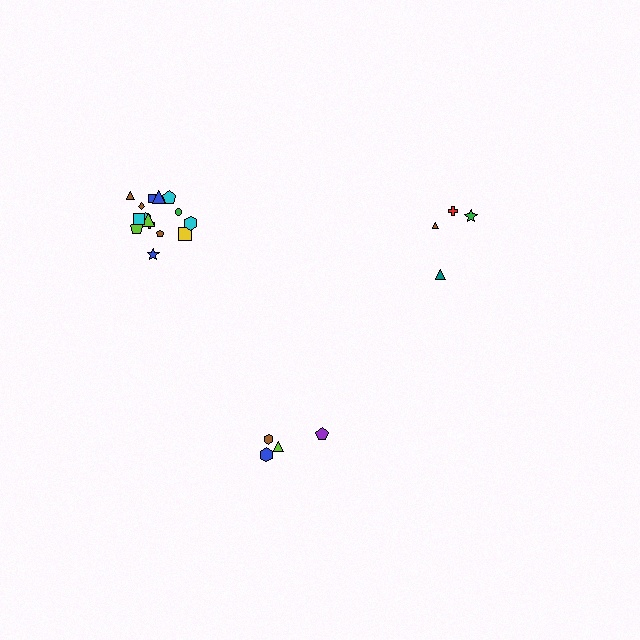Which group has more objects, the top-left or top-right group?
The top-left group.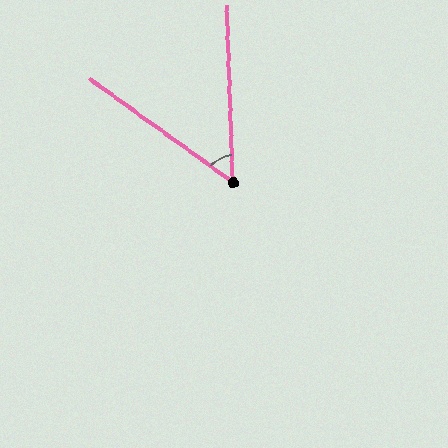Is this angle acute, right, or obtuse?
It is acute.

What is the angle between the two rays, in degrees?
Approximately 52 degrees.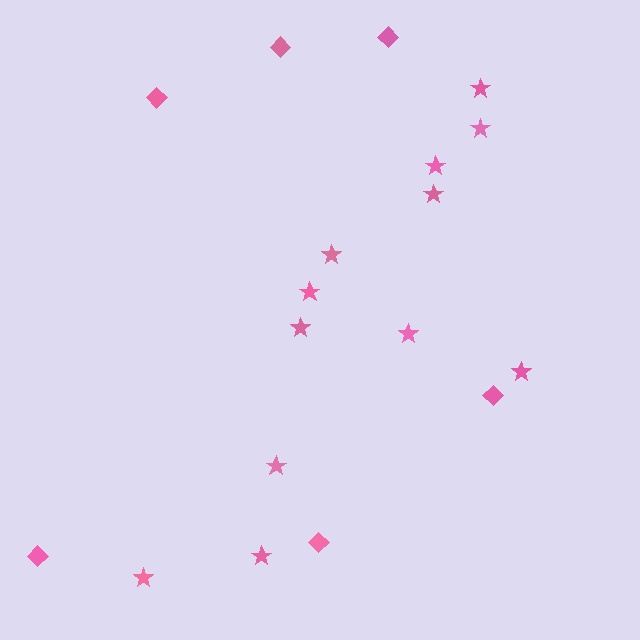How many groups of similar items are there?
There are 2 groups: one group of stars (12) and one group of diamonds (6).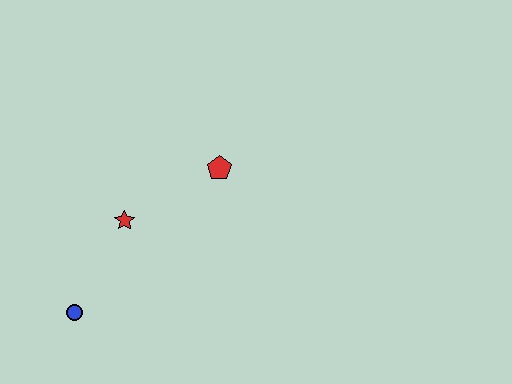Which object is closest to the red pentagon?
The red star is closest to the red pentagon.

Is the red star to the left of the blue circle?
No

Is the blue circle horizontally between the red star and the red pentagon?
No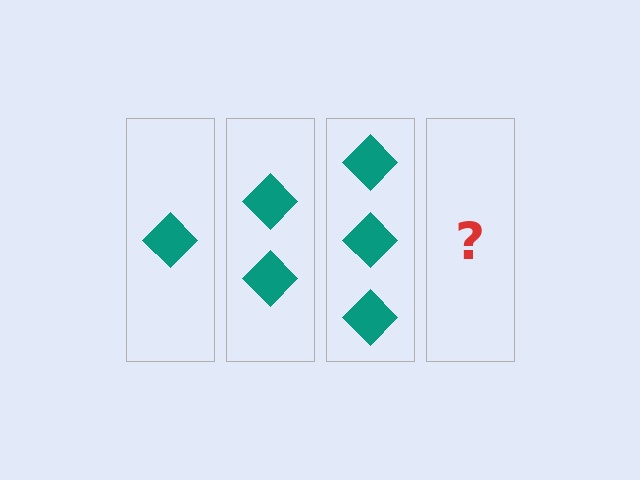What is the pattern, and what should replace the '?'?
The pattern is that each step adds one more diamond. The '?' should be 4 diamonds.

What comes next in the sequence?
The next element should be 4 diamonds.